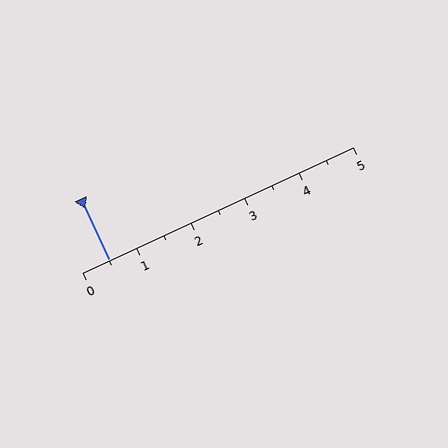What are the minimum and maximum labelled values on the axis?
The axis runs from 0 to 5.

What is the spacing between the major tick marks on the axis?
The major ticks are spaced 1 apart.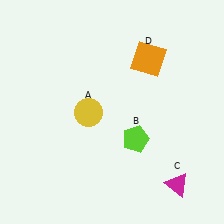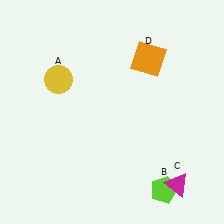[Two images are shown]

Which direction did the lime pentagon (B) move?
The lime pentagon (B) moved down.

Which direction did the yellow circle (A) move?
The yellow circle (A) moved up.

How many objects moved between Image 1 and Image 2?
2 objects moved between the two images.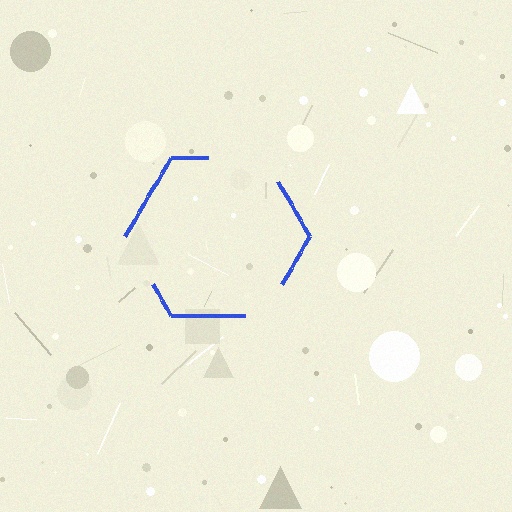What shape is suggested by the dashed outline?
The dashed outline suggests a hexagon.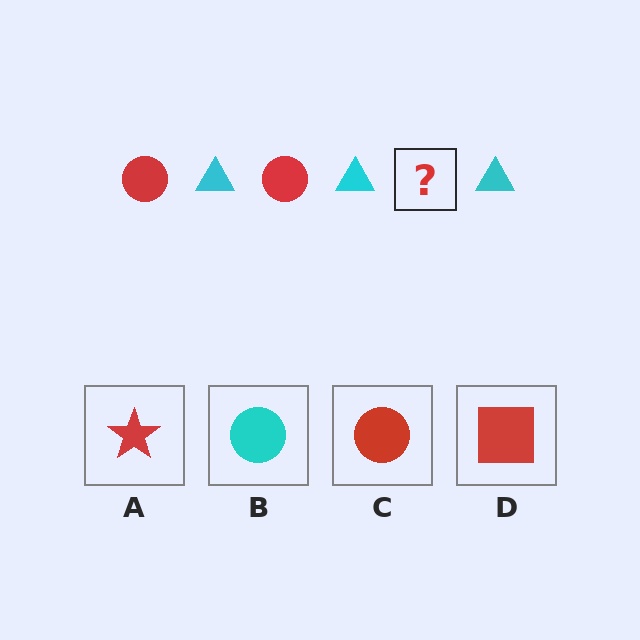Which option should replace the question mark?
Option C.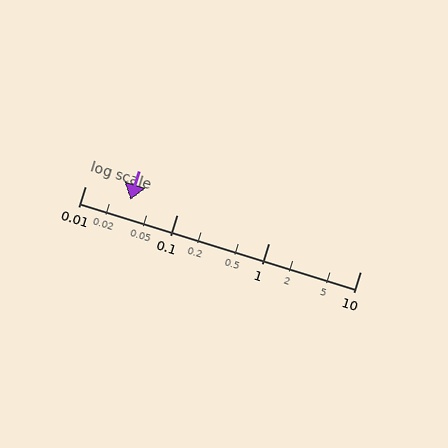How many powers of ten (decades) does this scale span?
The scale spans 3 decades, from 0.01 to 10.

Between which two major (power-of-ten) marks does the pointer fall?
The pointer is between 0.01 and 0.1.